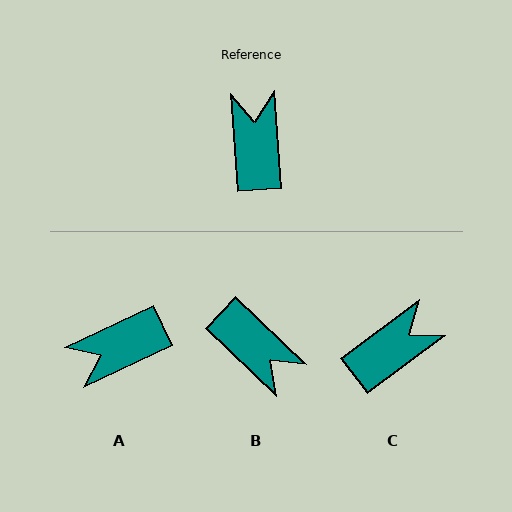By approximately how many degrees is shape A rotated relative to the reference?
Approximately 111 degrees counter-clockwise.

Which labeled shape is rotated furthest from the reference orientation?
B, about 138 degrees away.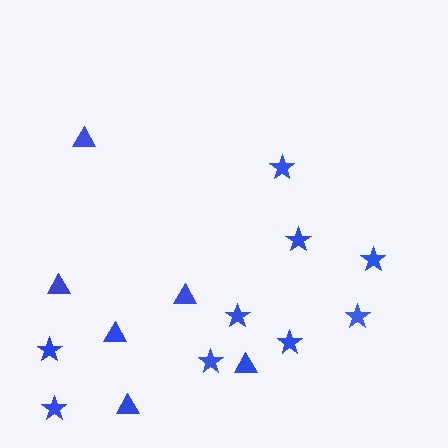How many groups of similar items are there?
There are 2 groups: one group of stars (9) and one group of triangles (6).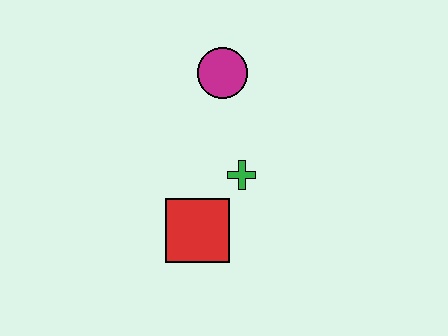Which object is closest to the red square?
The green cross is closest to the red square.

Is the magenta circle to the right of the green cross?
No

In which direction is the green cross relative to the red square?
The green cross is above the red square.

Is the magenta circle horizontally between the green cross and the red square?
Yes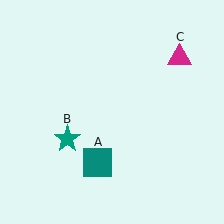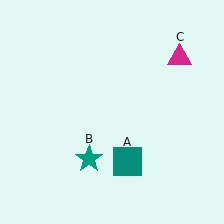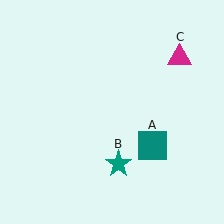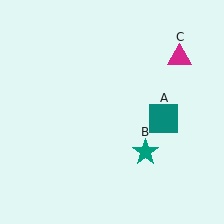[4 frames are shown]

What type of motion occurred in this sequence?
The teal square (object A), teal star (object B) rotated counterclockwise around the center of the scene.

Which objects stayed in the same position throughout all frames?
Magenta triangle (object C) remained stationary.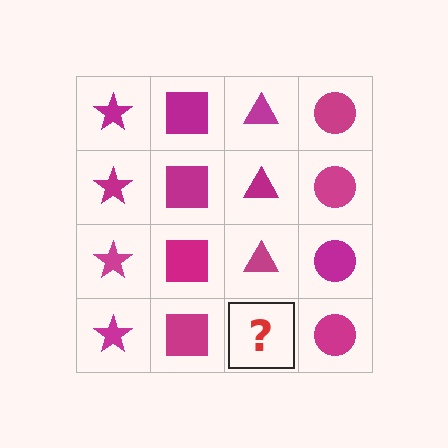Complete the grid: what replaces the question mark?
The question mark should be replaced with a magenta triangle.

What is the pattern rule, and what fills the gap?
The rule is that each column has a consistent shape. The gap should be filled with a magenta triangle.